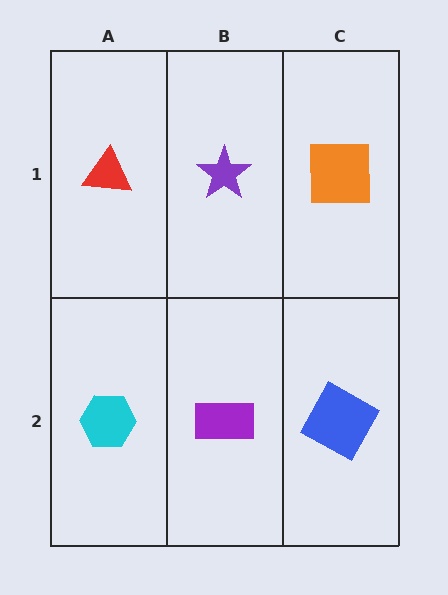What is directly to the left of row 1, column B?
A red triangle.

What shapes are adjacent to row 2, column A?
A red triangle (row 1, column A), a purple rectangle (row 2, column B).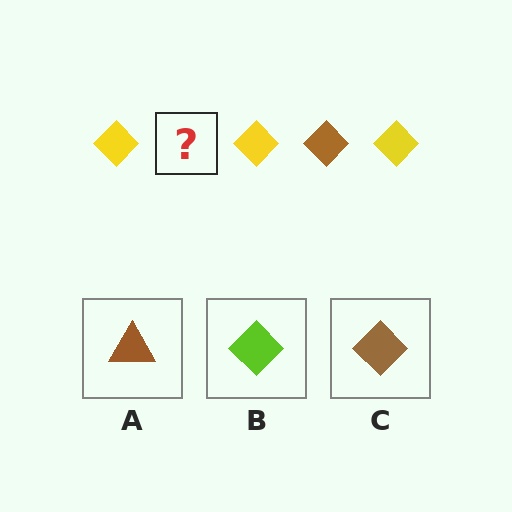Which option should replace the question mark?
Option C.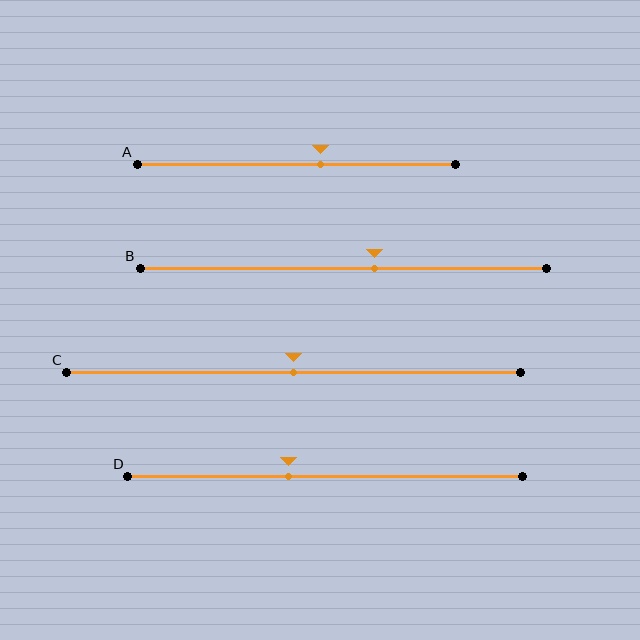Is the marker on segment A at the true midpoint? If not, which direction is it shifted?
No, the marker on segment A is shifted to the right by about 7% of the segment length.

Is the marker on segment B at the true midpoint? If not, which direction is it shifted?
No, the marker on segment B is shifted to the right by about 8% of the segment length.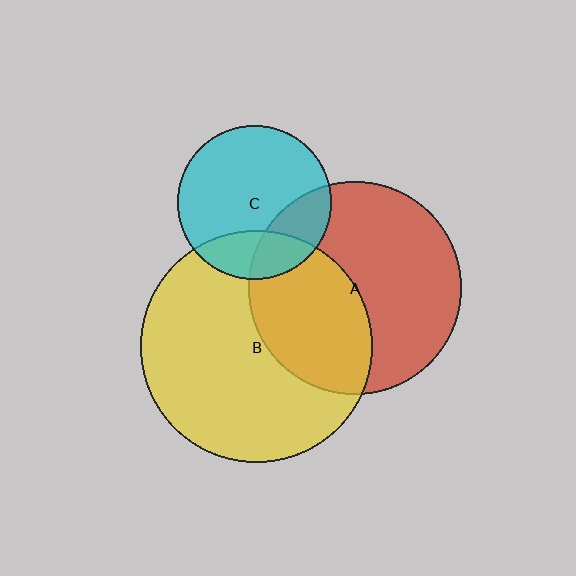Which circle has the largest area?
Circle B (yellow).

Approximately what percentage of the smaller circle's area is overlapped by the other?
Approximately 20%.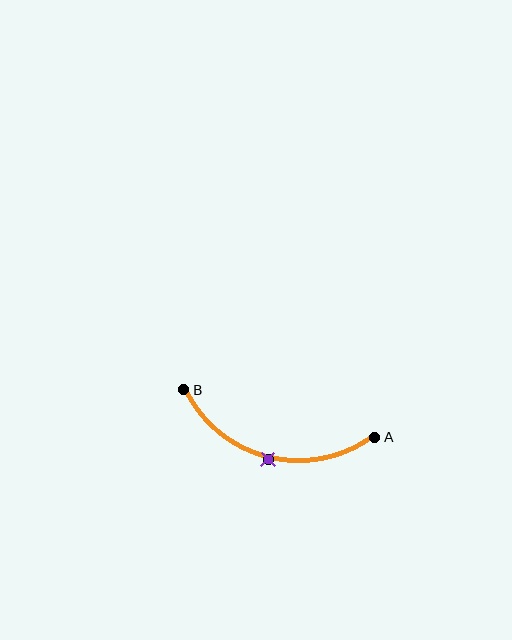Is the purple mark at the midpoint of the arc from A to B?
Yes. The purple mark lies on the arc at equal arc-length from both A and B — it is the arc midpoint.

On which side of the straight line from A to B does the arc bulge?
The arc bulges below the straight line connecting A and B.